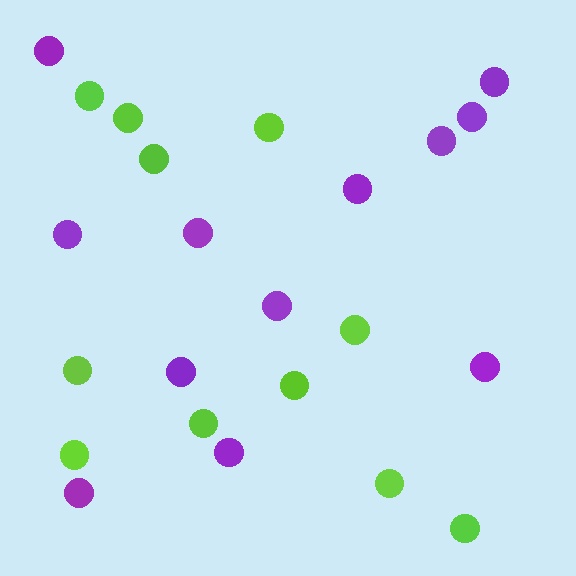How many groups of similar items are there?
There are 2 groups: one group of purple circles (12) and one group of lime circles (11).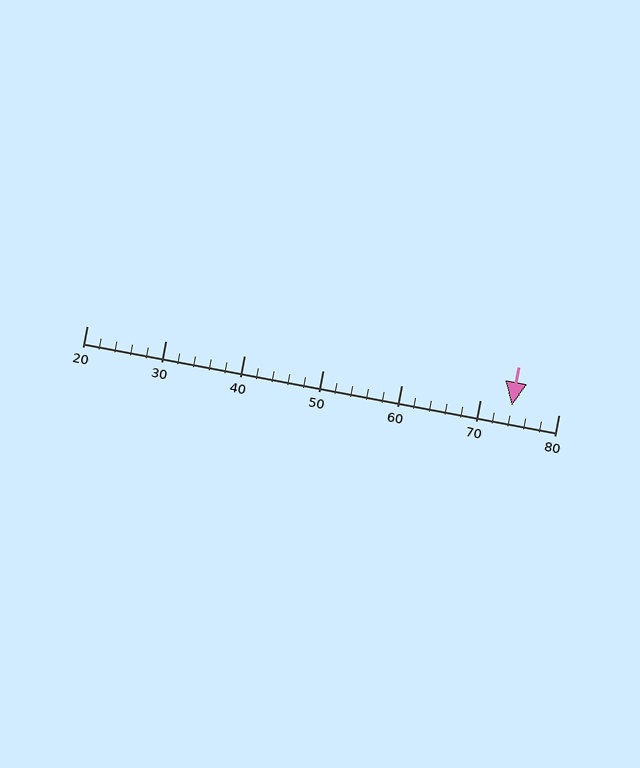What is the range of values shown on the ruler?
The ruler shows values from 20 to 80.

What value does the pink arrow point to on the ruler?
The pink arrow points to approximately 74.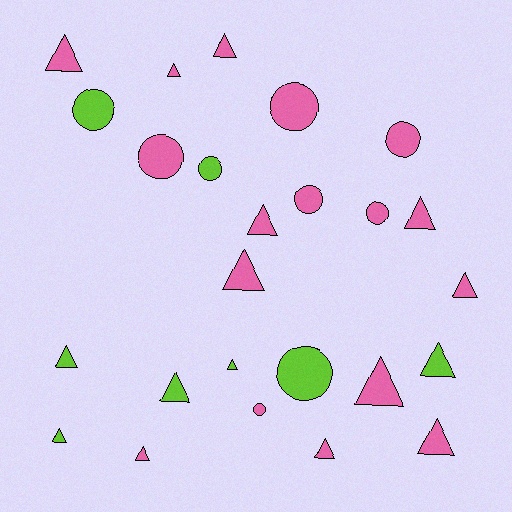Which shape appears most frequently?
Triangle, with 16 objects.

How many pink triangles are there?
There are 11 pink triangles.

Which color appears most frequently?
Pink, with 17 objects.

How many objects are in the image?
There are 25 objects.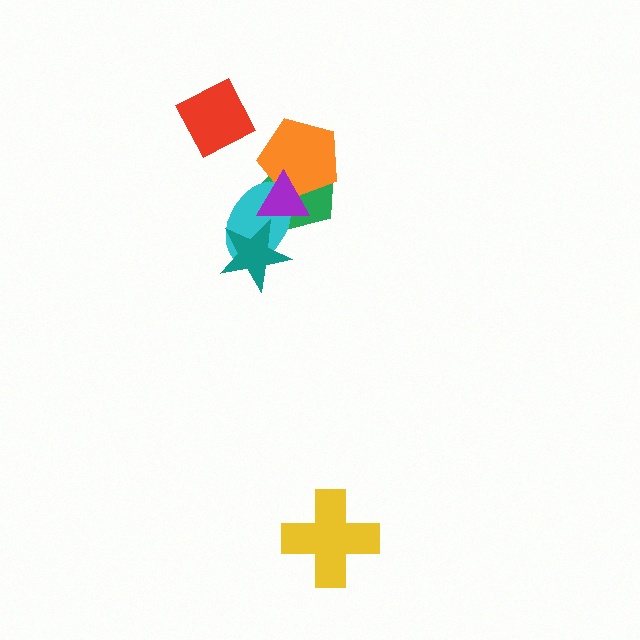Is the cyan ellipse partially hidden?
Yes, it is partially covered by another shape.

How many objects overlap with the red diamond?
0 objects overlap with the red diamond.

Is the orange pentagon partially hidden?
Yes, it is partially covered by another shape.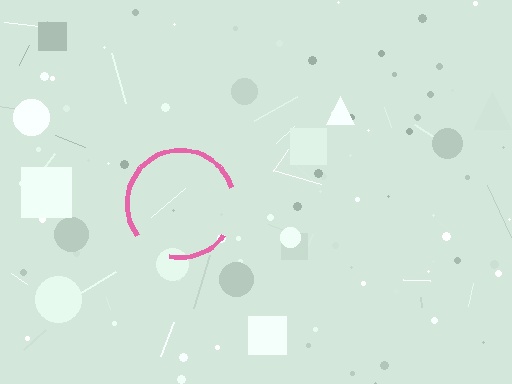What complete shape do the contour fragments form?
The contour fragments form a circle.